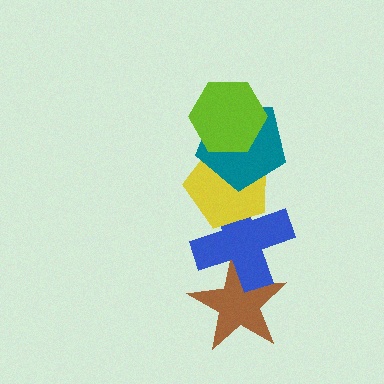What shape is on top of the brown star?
The blue cross is on top of the brown star.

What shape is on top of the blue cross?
The yellow pentagon is on top of the blue cross.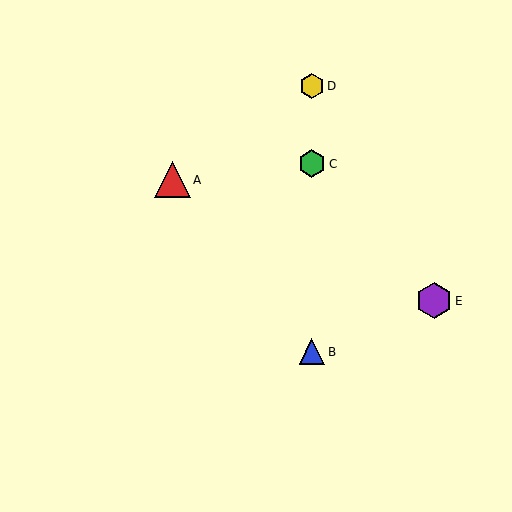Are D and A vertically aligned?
No, D is at x≈312 and A is at x≈173.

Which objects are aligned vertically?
Objects B, C, D are aligned vertically.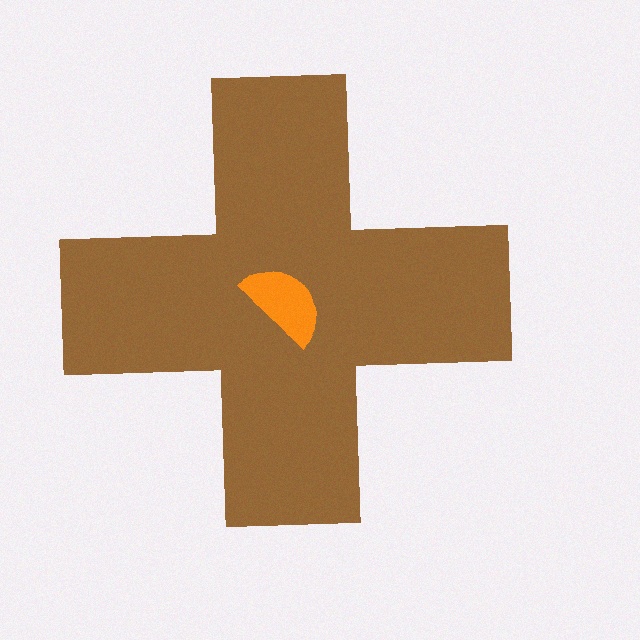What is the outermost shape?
The brown cross.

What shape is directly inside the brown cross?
The orange semicircle.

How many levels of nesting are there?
2.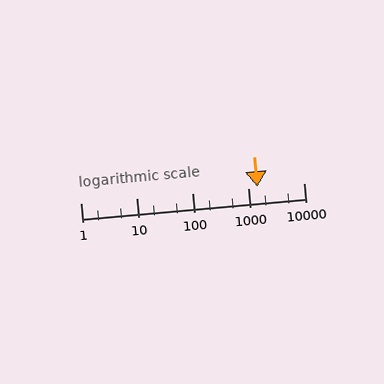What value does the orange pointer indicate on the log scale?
The pointer indicates approximately 1500.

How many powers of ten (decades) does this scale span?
The scale spans 4 decades, from 1 to 10000.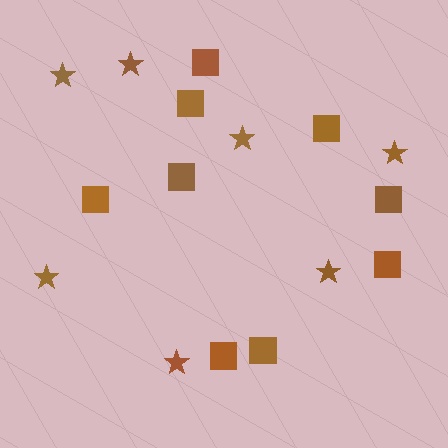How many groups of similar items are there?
There are 2 groups: one group of stars (7) and one group of squares (9).